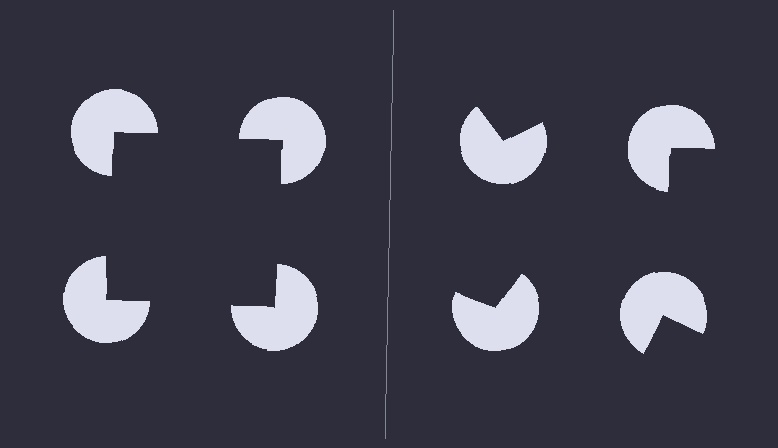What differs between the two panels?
The pac-man discs are positioned identically on both sides; only the wedge orientations differ. On the left they align to a square; on the right they are misaligned.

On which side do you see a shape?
An illusory square appears on the left side. On the right side the wedge cuts are rotated, so no coherent shape forms.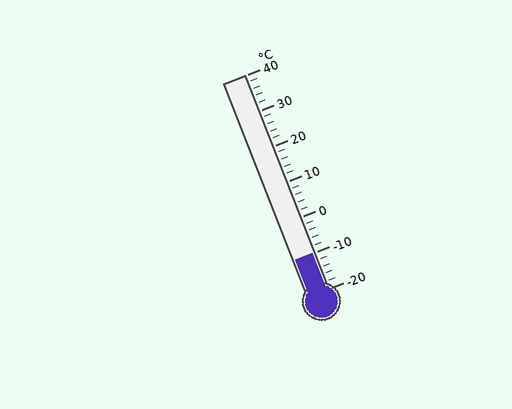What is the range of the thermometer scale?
The thermometer scale ranges from -20°C to 40°C.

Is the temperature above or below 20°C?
The temperature is below 20°C.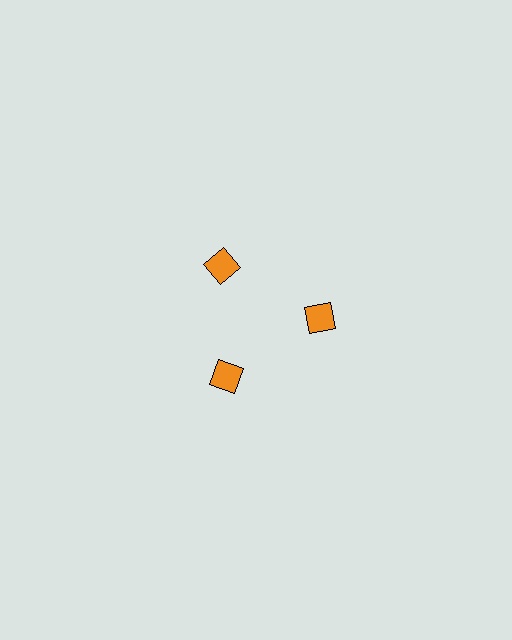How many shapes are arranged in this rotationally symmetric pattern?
There are 3 shapes, arranged in 3 groups of 1.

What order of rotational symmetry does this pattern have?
This pattern has 3-fold rotational symmetry.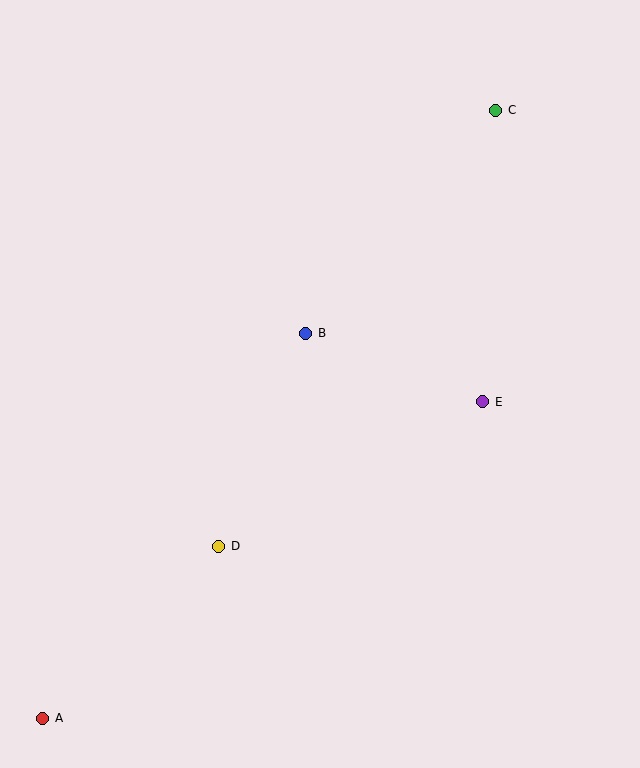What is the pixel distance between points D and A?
The distance between D and A is 246 pixels.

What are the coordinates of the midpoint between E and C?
The midpoint between E and C is at (489, 256).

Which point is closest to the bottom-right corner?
Point E is closest to the bottom-right corner.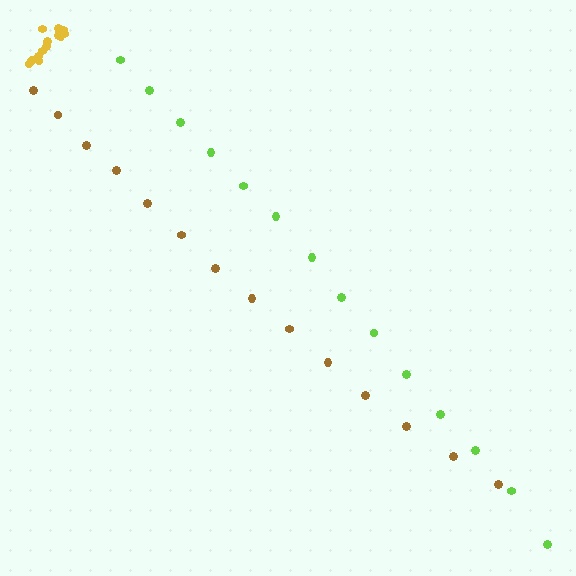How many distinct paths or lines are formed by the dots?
There are 3 distinct paths.